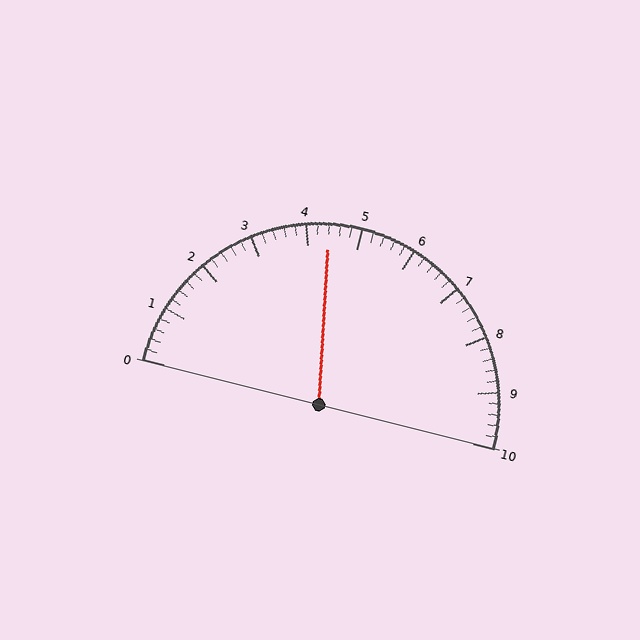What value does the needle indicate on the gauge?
The needle indicates approximately 4.4.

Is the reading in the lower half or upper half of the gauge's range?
The reading is in the lower half of the range (0 to 10).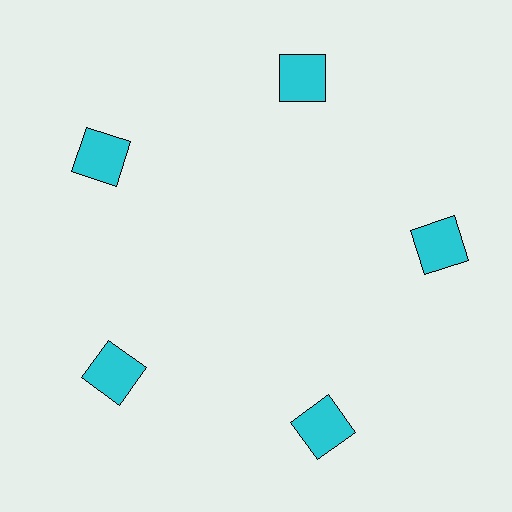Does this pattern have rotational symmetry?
Yes, this pattern has 5-fold rotational symmetry. It looks the same after rotating 72 degrees around the center.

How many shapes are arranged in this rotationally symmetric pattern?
There are 5 shapes, arranged in 5 groups of 1.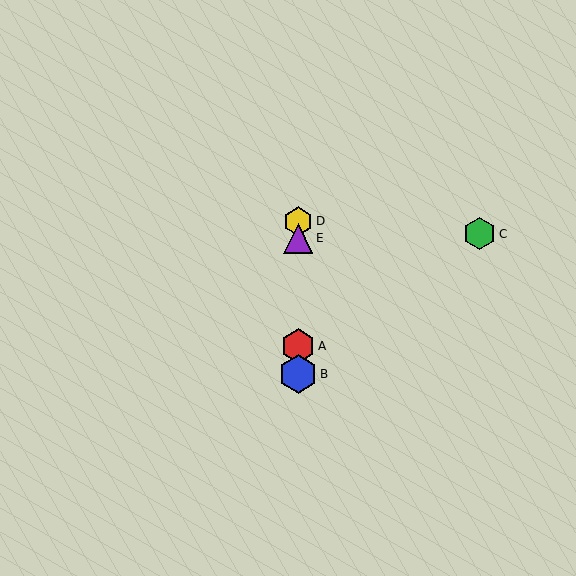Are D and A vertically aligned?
Yes, both are at x≈298.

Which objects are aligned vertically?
Objects A, B, D, E are aligned vertically.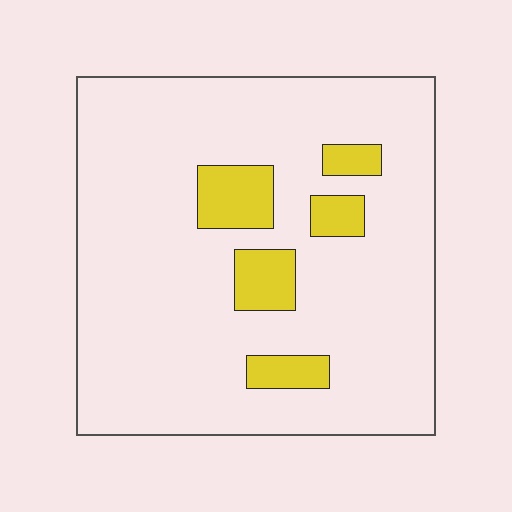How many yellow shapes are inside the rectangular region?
5.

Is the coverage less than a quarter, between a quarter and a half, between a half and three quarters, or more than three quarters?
Less than a quarter.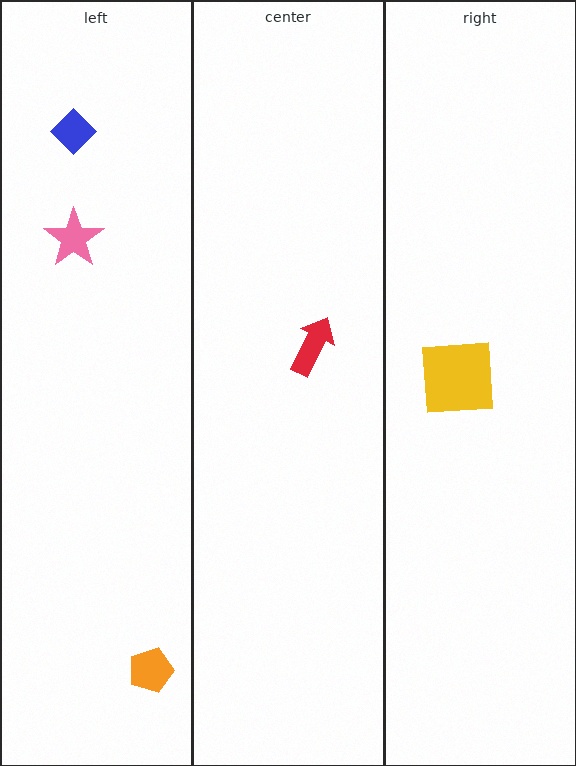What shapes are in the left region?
The blue diamond, the orange pentagon, the pink star.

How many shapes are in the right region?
1.